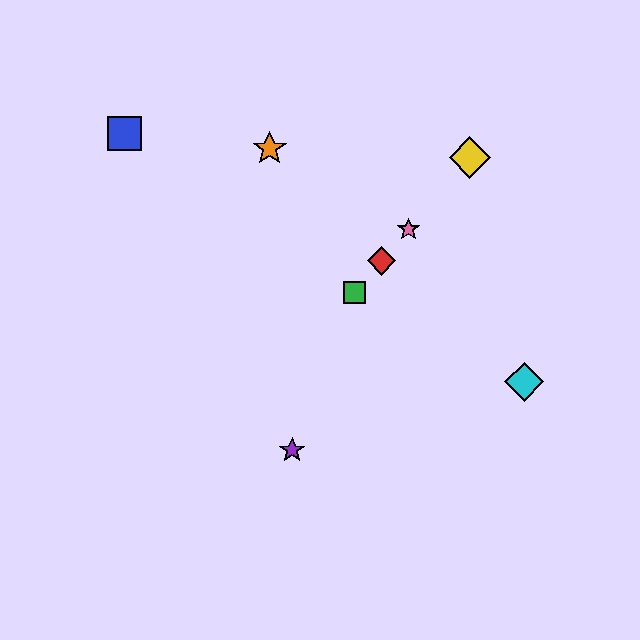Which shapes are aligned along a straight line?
The red diamond, the green square, the yellow diamond, the pink star are aligned along a straight line.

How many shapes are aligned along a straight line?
4 shapes (the red diamond, the green square, the yellow diamond, the pink star) are aligned along a straight line.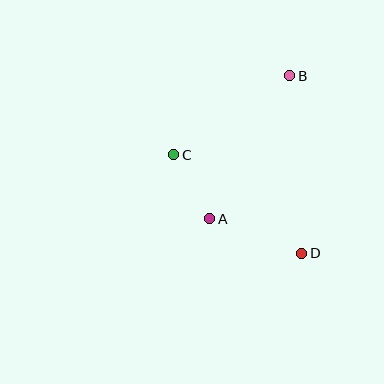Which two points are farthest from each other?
Points B and D are farthest from each other.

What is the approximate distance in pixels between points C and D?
The distance between C and D is approximately 161 pixels.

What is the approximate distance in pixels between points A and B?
The distance between A and B is approximately 164 pixels.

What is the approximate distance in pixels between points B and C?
The distance between B and C is approximately 140 pixels.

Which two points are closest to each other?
Points A and C are closest to each other.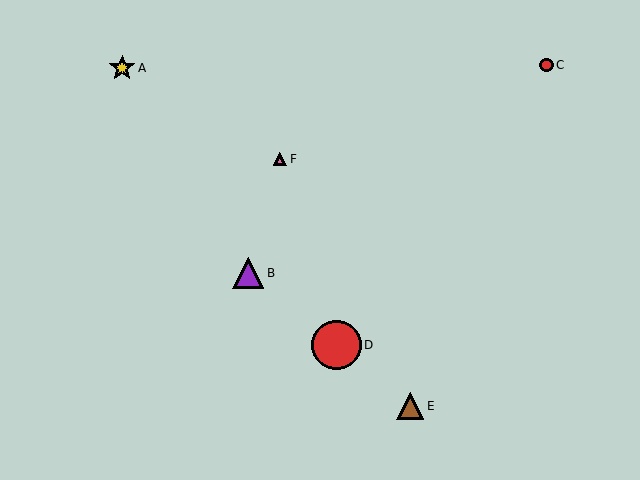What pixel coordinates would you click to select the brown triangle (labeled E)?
Click at (410, 406) to select the brown triangle E.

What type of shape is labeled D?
Shape D is a red circle.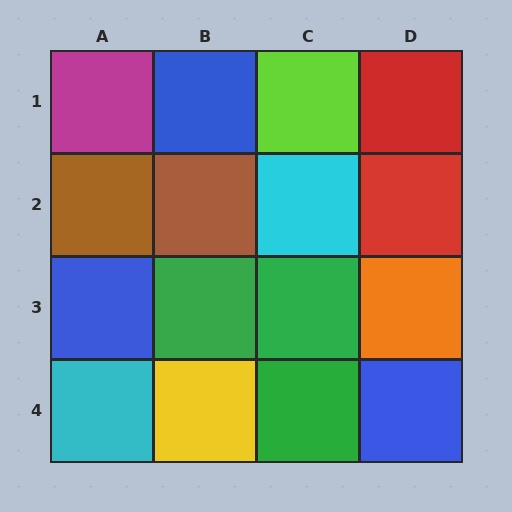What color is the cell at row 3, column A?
Blue.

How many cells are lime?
1 cell is lime.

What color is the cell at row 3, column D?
Orange.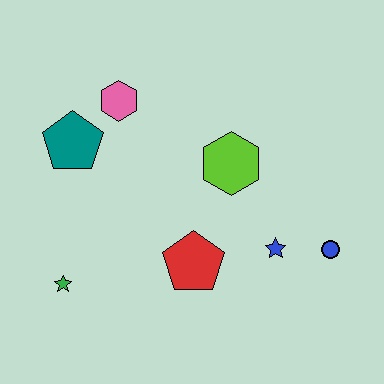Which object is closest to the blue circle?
The blue star is closest to the blue circle.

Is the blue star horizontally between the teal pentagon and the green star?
No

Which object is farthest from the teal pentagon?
The blue circle is farthest from the teal pentagon.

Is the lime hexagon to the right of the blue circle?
No